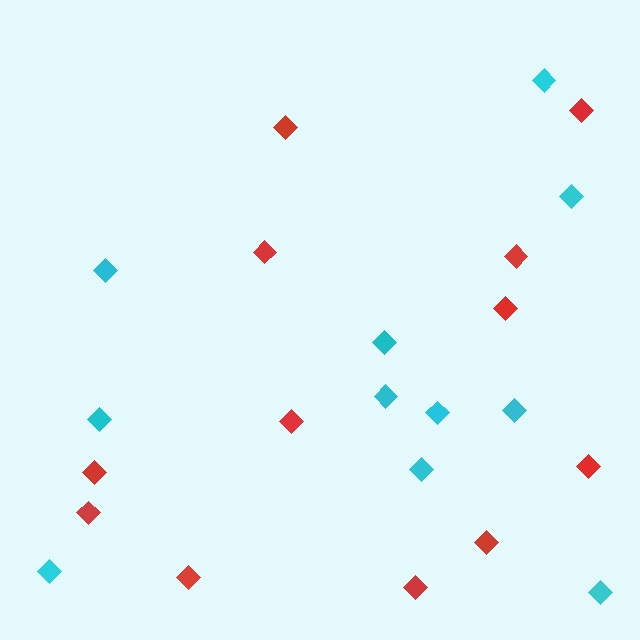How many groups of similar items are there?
There are 2 groups: one group of red diamonds (12) and one group of cyan diamonds (11).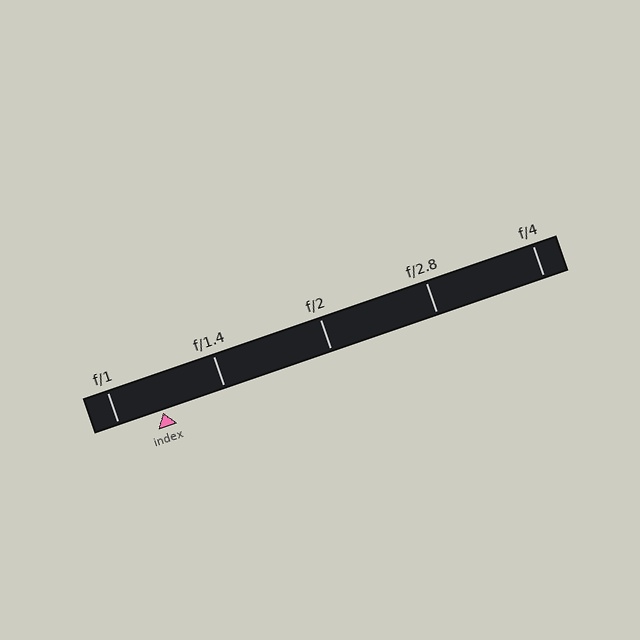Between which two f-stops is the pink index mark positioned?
The index mark is between f/1 and f/1.4.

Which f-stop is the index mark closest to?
The index mark is closest to f/1.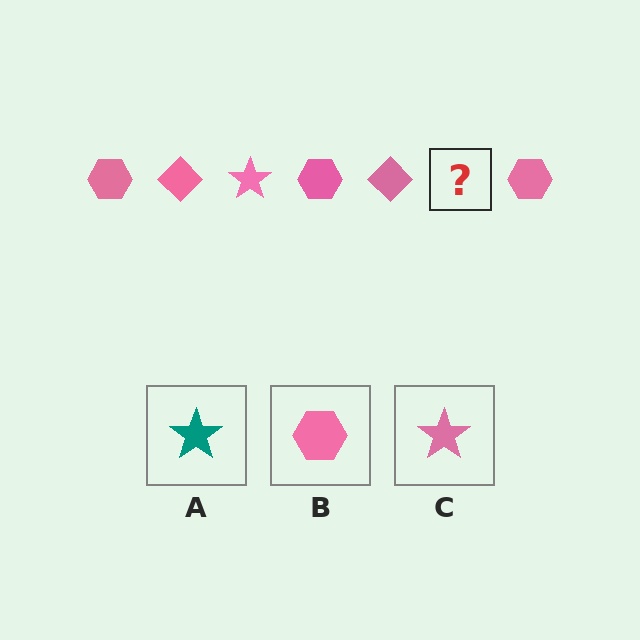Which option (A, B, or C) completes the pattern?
C.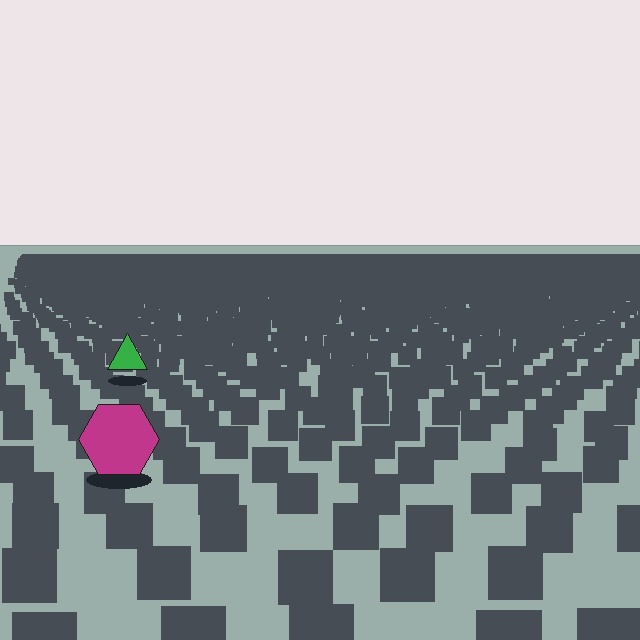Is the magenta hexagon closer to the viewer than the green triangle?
Yes. The magenta hexagon is closer — you can tell from the texture gradient: the ground texture is coarser near it.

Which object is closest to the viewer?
The magenta hexagon is closest. The texture marks near it are larger and more spread out.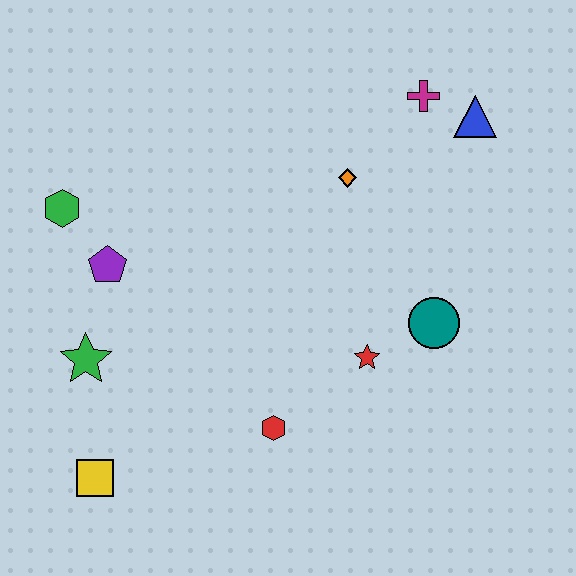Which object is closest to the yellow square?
The green star is closest to the yellow square.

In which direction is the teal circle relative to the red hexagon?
The teal circle is to the right of the red hexagon.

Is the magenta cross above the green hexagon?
Yes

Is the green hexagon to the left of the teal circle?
Yes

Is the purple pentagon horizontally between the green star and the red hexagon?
Yes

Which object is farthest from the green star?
The blue triangle is farthest from the green star.